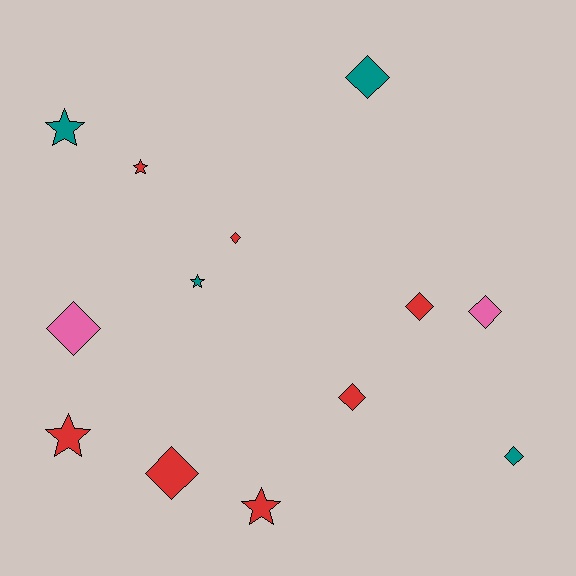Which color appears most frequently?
Red, with 7 objects.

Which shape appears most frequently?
Diamond, with 8 objects.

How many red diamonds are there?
There are 4 red diamonds.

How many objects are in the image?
There are 13 objects.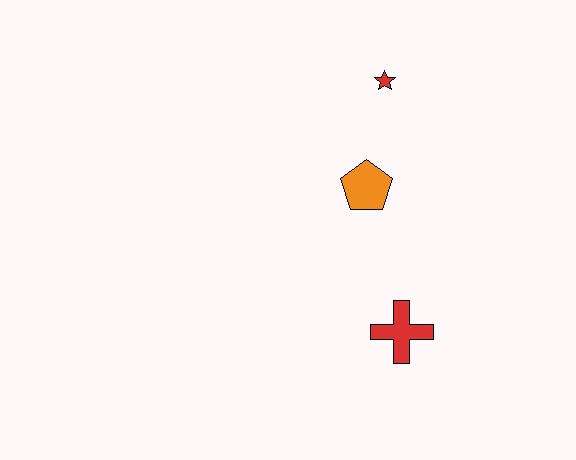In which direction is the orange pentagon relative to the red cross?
The orange pentagon is above the red cross.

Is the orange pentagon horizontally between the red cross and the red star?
No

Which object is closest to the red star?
The orange pentagon is closest to the red star.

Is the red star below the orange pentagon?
No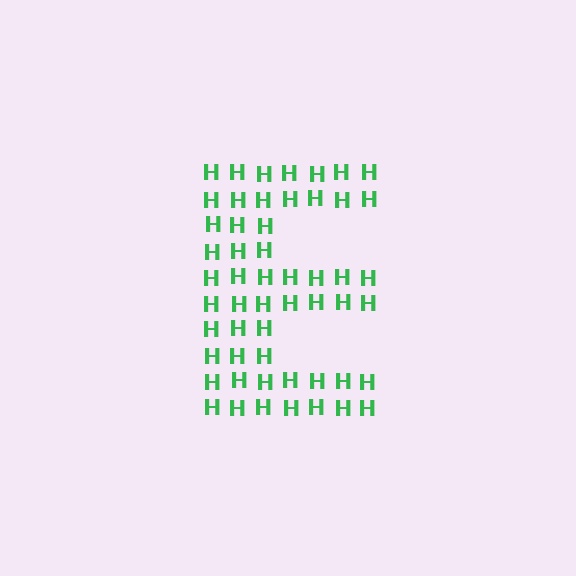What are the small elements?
The small elements are letter H's.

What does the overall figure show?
The overall figure shows the letter E.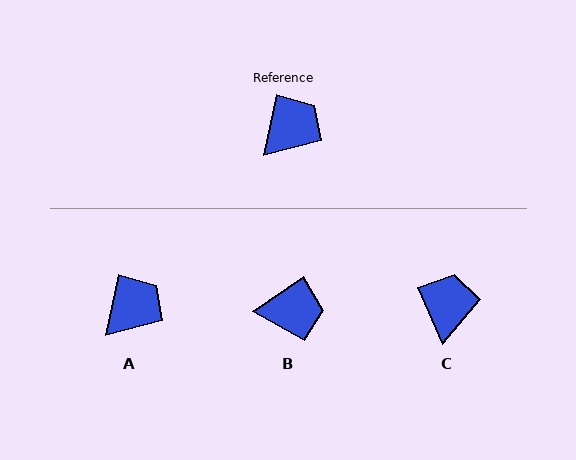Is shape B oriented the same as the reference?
No, it is off by about 43 degrees.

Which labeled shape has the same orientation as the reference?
A.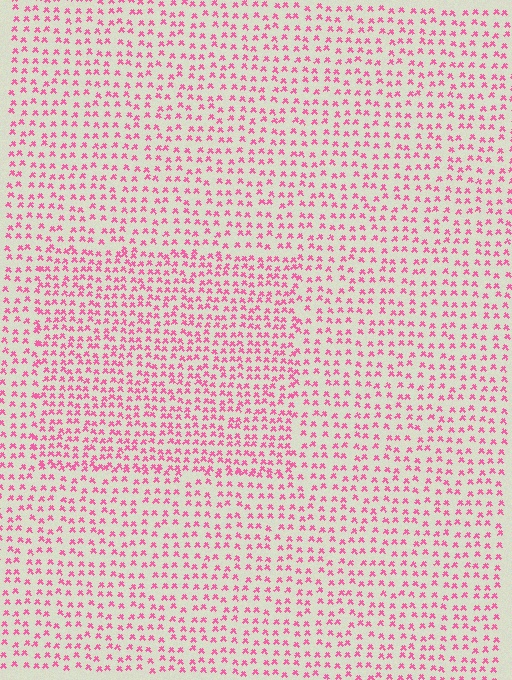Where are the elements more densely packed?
The elements are more densely packed inside the rectangle boundary.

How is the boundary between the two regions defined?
The boundary is defined by a change in element density (approximately 1.5x ratio). All elements are the same color, size, and shape.